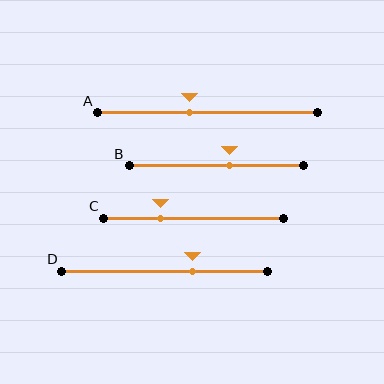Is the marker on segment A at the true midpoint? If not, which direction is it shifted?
No, the marker on segment A is shifted to the left by about 8% of the segment length.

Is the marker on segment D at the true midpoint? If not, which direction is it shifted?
No, the marker on segment D is shifted to the right by about 14% of the segment length.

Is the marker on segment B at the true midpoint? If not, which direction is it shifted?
No, the marker on segment B is shifted to the right by about 7% of the segment length.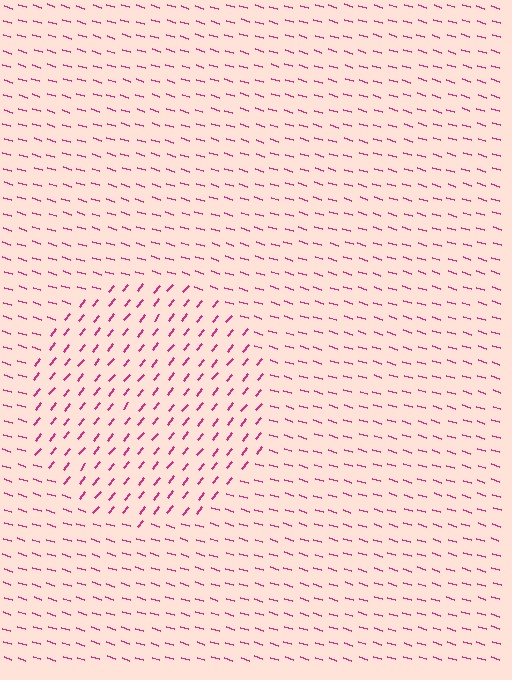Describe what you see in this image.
The image is filled with small magenta line segments. A circle region in the image has lines oriented differently from the surrounding lines, creating a visible texture boundary.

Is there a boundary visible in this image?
Yes, there is a texture boundary formed by a change in line orientation.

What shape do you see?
I see a circle.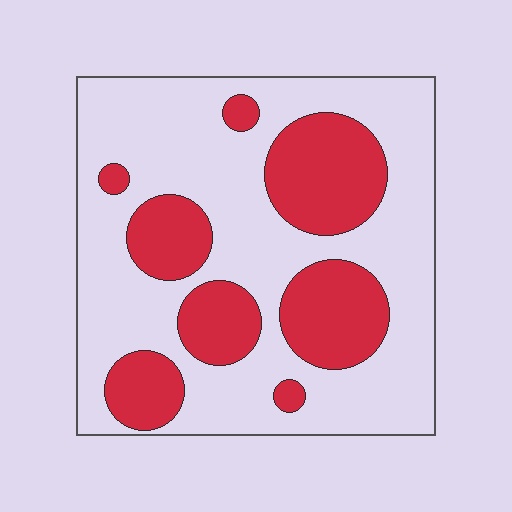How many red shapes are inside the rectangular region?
8.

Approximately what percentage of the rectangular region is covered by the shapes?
Approximately 30%.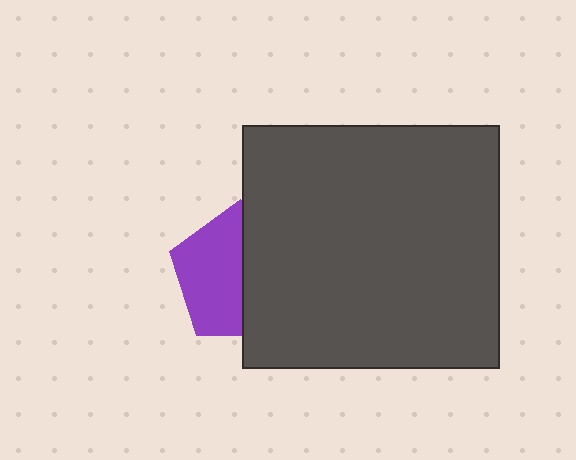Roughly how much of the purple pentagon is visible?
About half of it is visible (roughly 51%).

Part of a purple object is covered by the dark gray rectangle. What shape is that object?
It is a pentagon.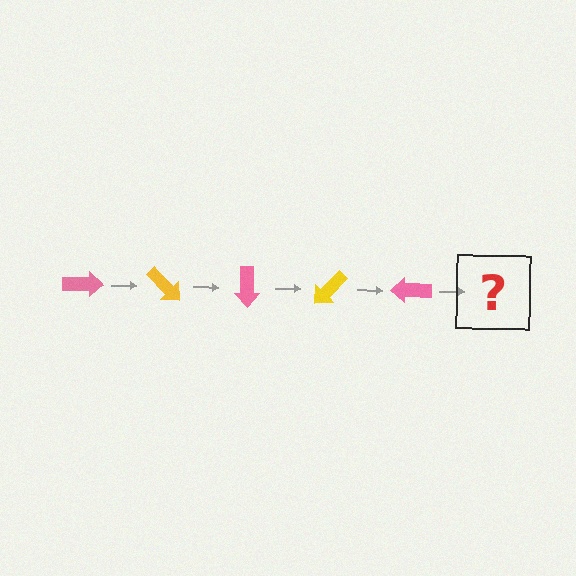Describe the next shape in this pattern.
It should be a yellow arrow, rotated 225 degrees from the start.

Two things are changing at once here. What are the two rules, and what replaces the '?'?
The two rules are that it rotates 45 degrees each step and the color cycles through pink and yellow. The '?' should be a yellow arrow, rotated 225 degrees from the start.